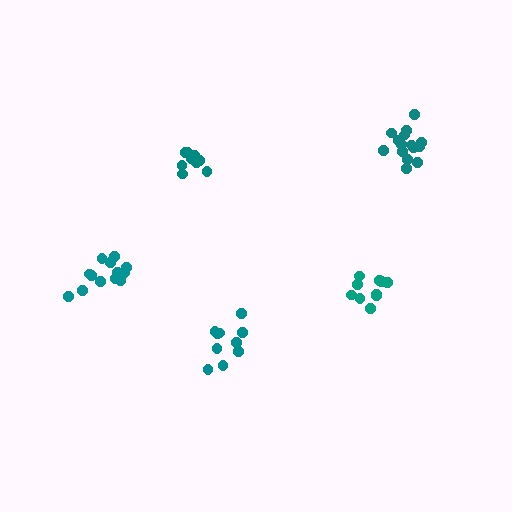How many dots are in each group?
Group 1: 15 dots, Group 2: 10 dots, Group 3: 10 dots, Group 4: 10 dots, Group 5: 13 dots (58 total).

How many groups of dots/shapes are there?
There are 5 groups.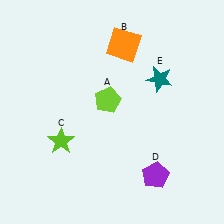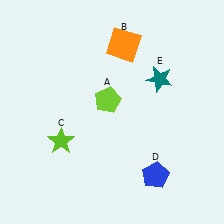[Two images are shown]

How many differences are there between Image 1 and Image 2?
There is 1 difference between the two images.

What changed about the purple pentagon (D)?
In Image 1, D is purple. In Image 2, it changed to blue.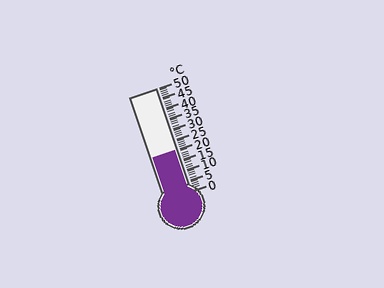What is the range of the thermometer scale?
The thermometer scale ranges from 0°C to 50°C.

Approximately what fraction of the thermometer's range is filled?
The thermometer is filled to approximately 40% of its range.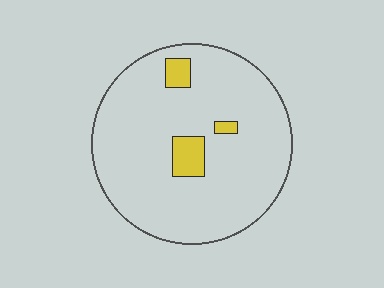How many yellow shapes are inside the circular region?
3.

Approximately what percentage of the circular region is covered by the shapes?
Approximately 10%.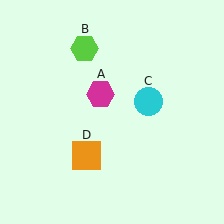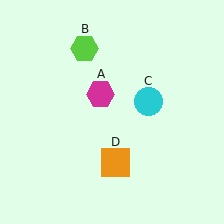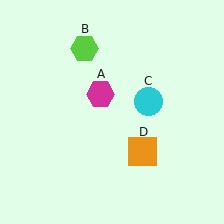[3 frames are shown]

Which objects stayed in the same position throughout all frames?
Magenta hexagon (object A) and lime hexagon (object B) and cyan circle (object C) remained stationary.